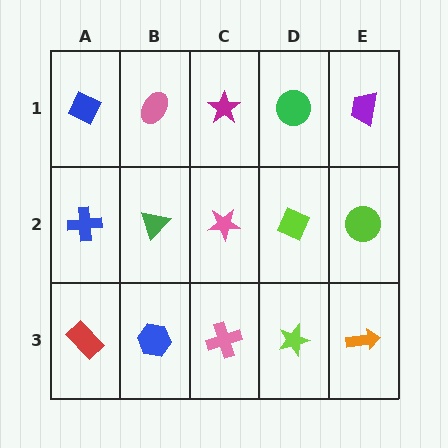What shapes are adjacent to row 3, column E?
A lime circle (row 2, column E), a lime star (row 3, column D).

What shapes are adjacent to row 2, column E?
A purple trapezoid (row 1, column E), an orange arrow (row 3, column E), a lime diamond (row 2, column D).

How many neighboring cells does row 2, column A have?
3.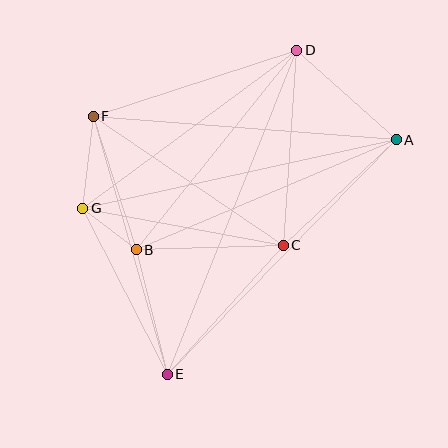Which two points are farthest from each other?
Points D and E are farthest from each other.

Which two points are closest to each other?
Points B and G are closest to each other.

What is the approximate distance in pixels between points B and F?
The distance between B and F is approximately 140 pixels.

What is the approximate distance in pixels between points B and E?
The distance between B and E is approximately 128 pixels.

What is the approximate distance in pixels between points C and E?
The distance between C and E is approximately 173 pixels.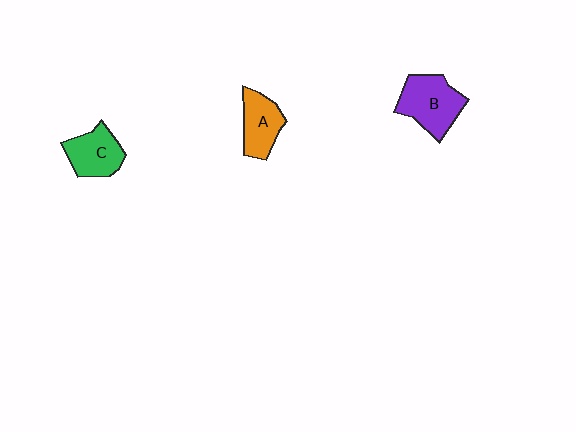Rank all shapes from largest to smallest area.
From largest to smallest: B (purple), C (green), A (orange).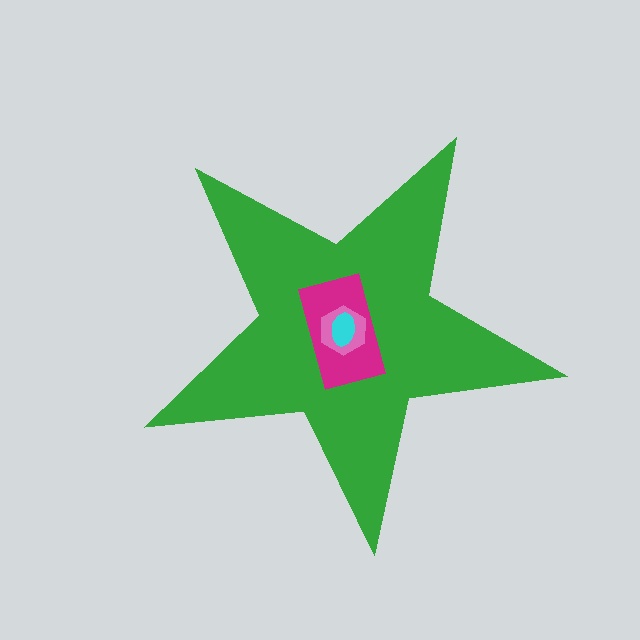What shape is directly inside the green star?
The magenta rectangle.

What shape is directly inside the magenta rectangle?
The pink hexagon.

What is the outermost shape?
The green star.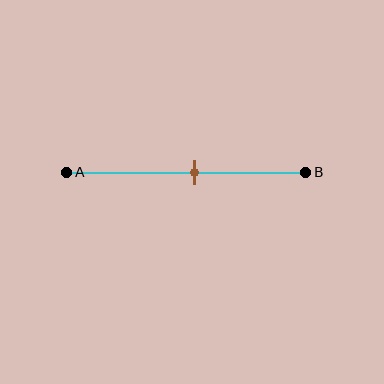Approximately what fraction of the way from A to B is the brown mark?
The brown mark is approximately 55% of the way from A to B.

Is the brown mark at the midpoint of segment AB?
No, the mark is at about 55% from A, not at the 50% midpoint.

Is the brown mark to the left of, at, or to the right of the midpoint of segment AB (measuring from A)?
The brown mark is to the right of the midpoint of segment AB.